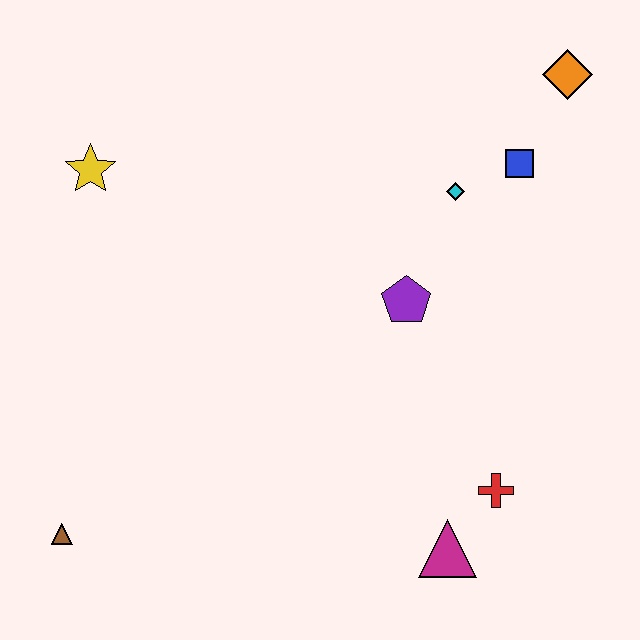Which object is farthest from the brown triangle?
The orange diamond is farthest from the brown triangle.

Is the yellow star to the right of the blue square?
No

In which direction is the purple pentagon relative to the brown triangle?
The purple pentagon is to the right of the brown triangle.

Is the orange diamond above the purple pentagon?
Yes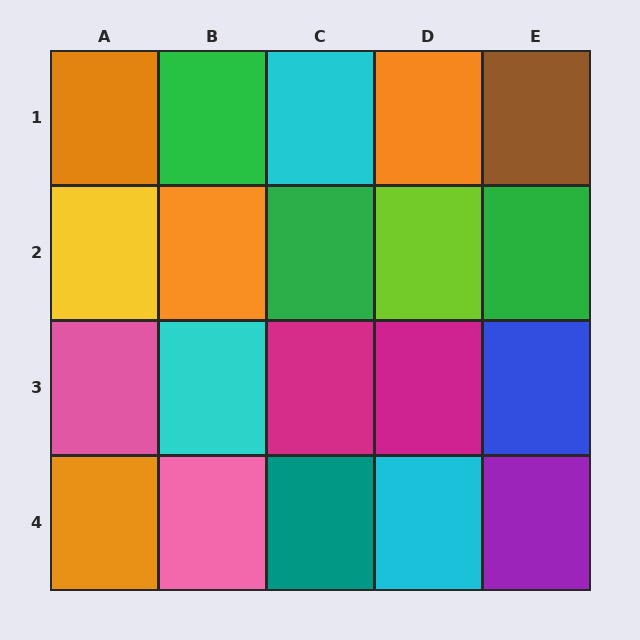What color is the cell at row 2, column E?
Green.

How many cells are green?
3 cells are green.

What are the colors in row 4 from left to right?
Orange, pink, teal, cyan, purple.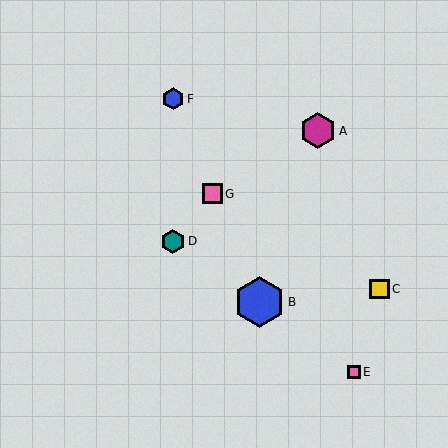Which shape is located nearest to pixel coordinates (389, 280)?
The yellow square (labeled C) at (379, 289) is nearest to that location.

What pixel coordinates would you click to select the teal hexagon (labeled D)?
Click at (173, 241) to select the teal hexagon D.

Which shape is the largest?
The blue hexagon (labeled B) is the largest.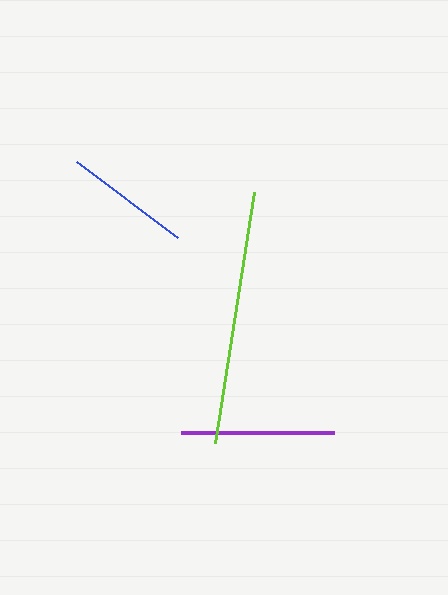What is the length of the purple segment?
The purple segment is approximately 154 pixels long.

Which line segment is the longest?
The lime line is the longest at approximately 254 pixels.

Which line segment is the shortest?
The blue line is the shortest at approximately 126 pixels.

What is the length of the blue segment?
The blue segment is approximately 126 pixels long.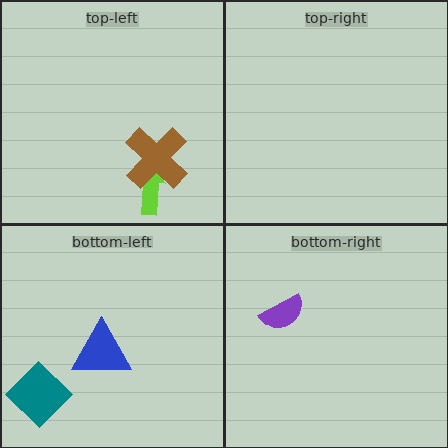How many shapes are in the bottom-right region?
1.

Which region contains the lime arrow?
The top-left region.